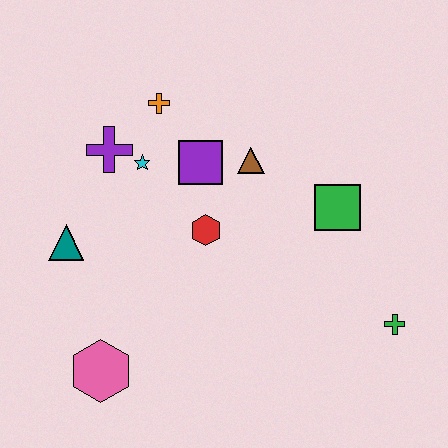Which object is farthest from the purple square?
The green cross is farthest from the purple square.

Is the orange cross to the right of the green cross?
No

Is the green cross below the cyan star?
Yes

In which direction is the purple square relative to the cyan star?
The purple square is to the right of the cyan star.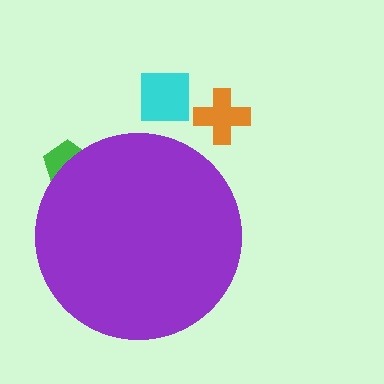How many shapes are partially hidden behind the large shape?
1 shape is partially hidden.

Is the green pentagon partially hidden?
Yes, the green pentagon is partially hidden behind the purple circle.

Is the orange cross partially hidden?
No, the orange cross is fully visible.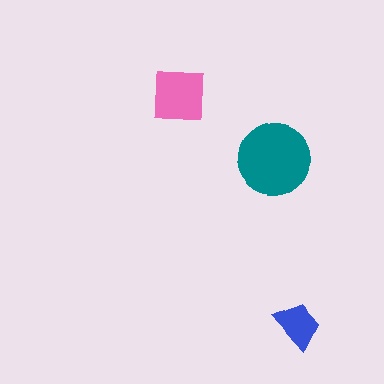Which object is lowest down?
The blue trapezoid is bottommost.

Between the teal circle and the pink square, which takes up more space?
The teal circle.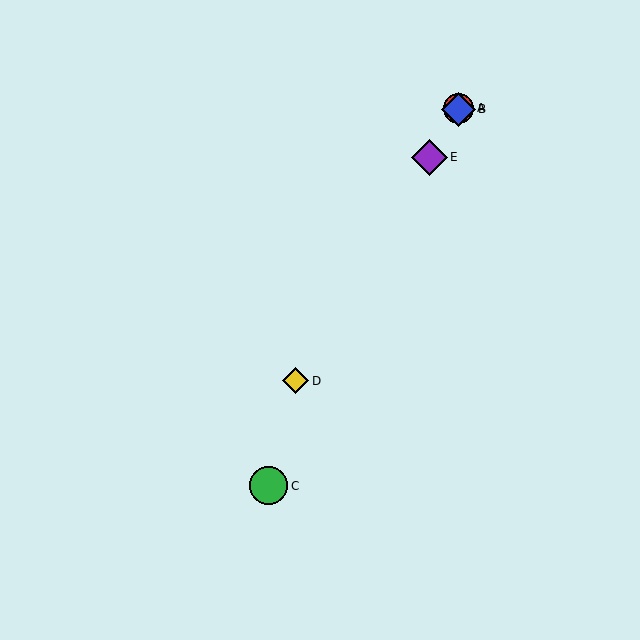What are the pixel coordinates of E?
Object E is at (429, 157).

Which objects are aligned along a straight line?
Objects A, B, D, E are aligned along a straight line.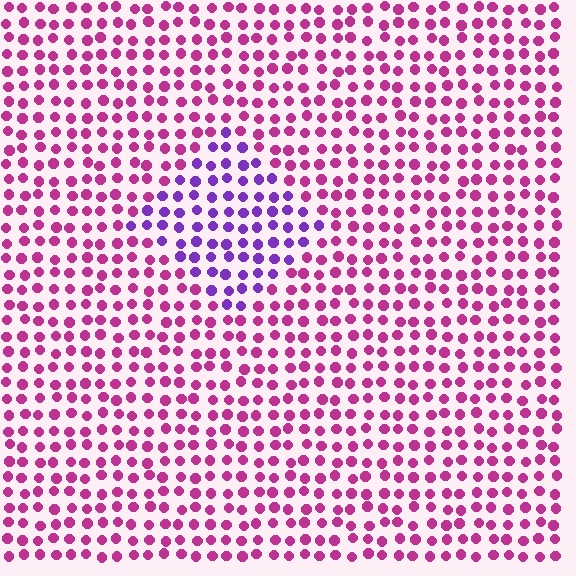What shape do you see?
I see a diamond.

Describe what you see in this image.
The image is filled with small magenta elements in a uniform arrangement. A diamond-shaped region is visible where the elements are tinted to a slightly different hue, forming a subtle color boundary.